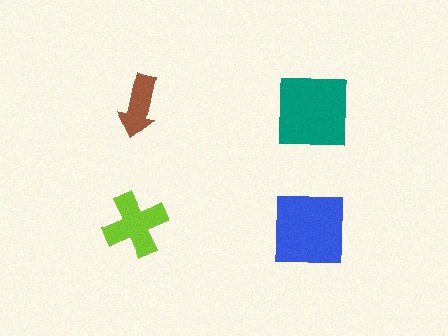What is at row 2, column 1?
A lime cross.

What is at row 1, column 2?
A teal square.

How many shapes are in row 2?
2 shapes.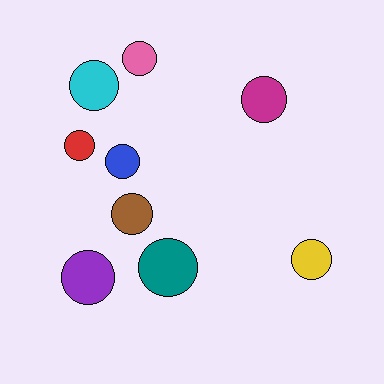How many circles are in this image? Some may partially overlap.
There are 9 circles.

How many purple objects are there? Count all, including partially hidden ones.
There is 1 purple object.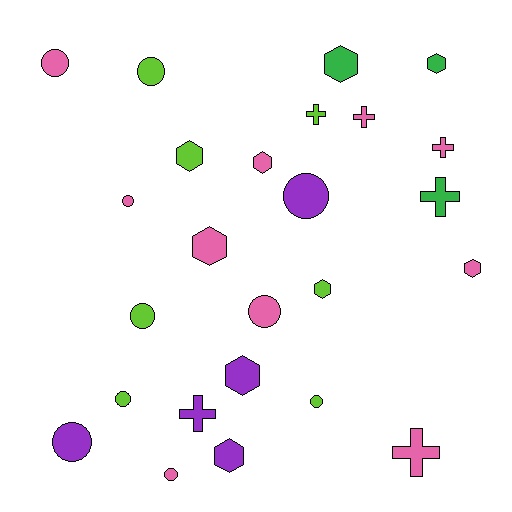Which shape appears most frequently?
Circle, with 10 objects.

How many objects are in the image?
There are 25 objects.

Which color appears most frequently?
Pink, with 10 objects.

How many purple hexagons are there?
There are 2 purple hexagons.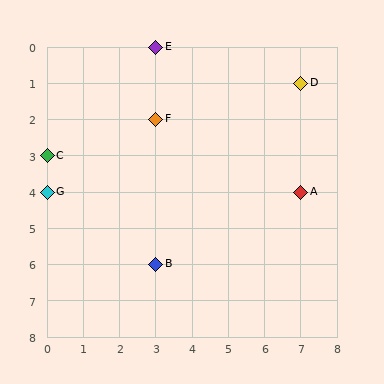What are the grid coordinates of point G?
Point G is at grid coordinates (0, 4).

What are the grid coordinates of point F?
Point F is at grid coordinates (3, 2).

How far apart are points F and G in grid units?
Points F and G are 3 columns and 2 rows apart (about 3.6 grid units diagonally).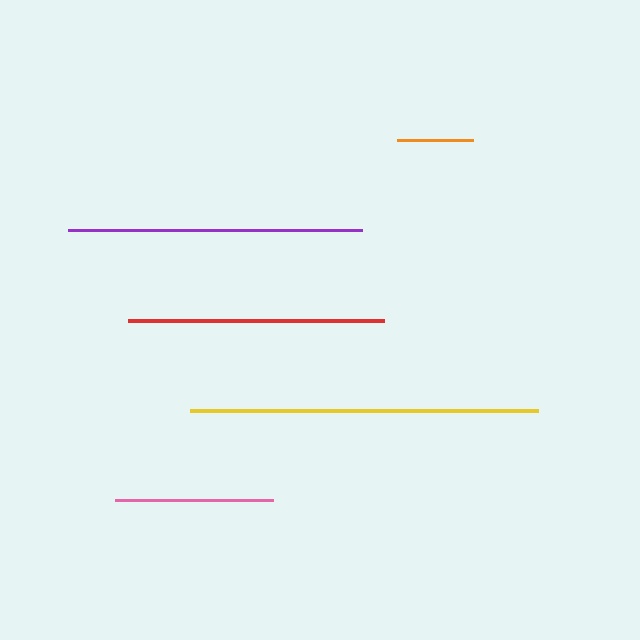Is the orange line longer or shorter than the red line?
The red line is longer than the orange line.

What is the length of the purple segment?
The purple segment is approximately 294 pixels long.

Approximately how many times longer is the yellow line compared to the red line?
The yellow line is approximately 1.4 times the length of the red line.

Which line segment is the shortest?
The orange line is the shortest at approximately 76 pixels.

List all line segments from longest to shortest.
From longest to shortest: yellow, purple, red, pink, orange.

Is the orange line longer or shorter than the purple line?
The purple line is longer than the orange line.